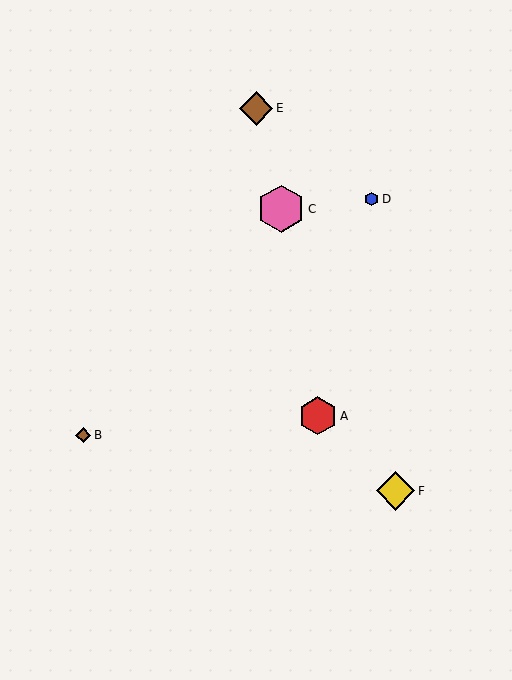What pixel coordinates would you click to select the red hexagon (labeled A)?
Click at (318, 416) to select the red hexagon A.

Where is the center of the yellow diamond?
The center of the yellow diamond is at (396, 491).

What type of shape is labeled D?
Shape D is a blue hexagon.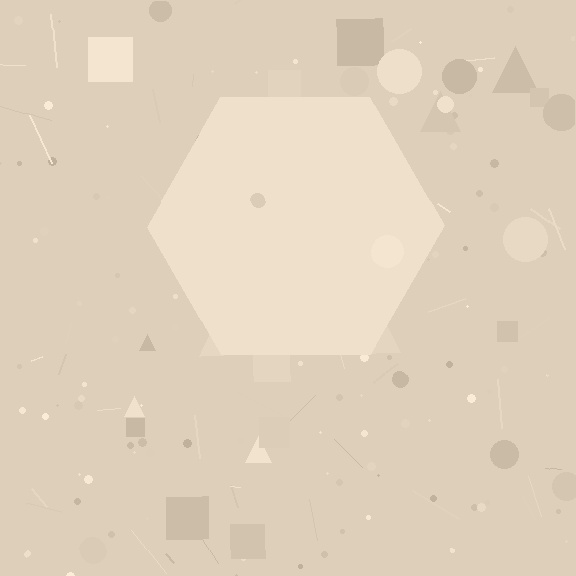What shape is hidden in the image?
A hexagon is hidden in the image.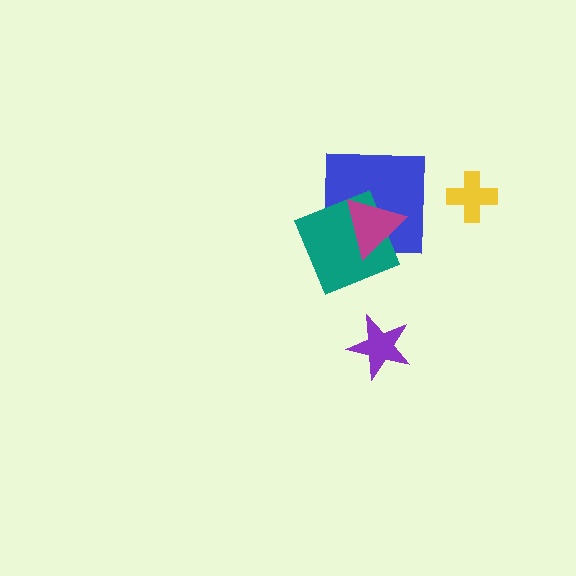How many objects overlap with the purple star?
0 objects overlap with the purple star.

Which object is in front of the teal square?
The magenta triangle is in front of the teal square.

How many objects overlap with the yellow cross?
0 objects overlap with the yellow cross.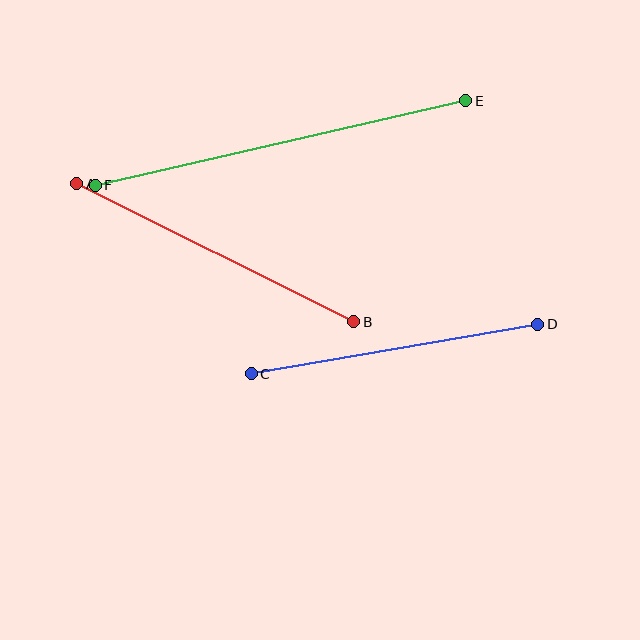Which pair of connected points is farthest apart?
Points E and F are farthest apart.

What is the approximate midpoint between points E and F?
The midpoint is at approximately (280, 143) pixels.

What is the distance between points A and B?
The distance is approximately 309 pixels.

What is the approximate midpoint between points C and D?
The midpoint is at approximately (395, 349) pixels.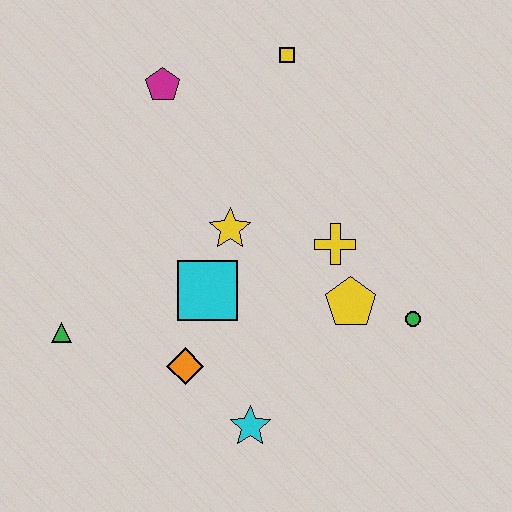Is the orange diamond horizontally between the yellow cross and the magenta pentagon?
Yes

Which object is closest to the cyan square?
The yellow star is closest to the cyan square.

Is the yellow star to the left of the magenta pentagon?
No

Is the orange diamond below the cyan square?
Yes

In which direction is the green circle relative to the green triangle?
The green circle is to the right of the green triangle.